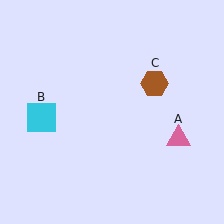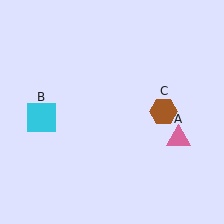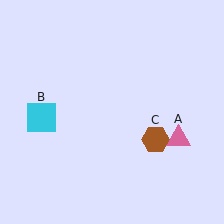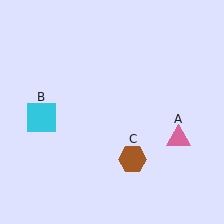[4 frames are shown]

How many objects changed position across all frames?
1 object changed position: brown hexagon (object C).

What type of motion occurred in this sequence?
The brown hexagon (object C) rotated clockwise around the center of the scene.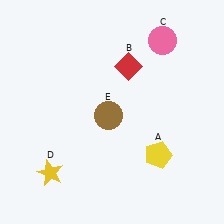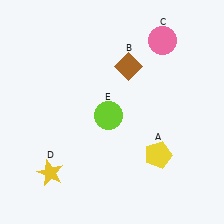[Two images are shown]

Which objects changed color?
B changed from red to brown. E changed from brown to lime.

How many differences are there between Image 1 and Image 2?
There are 2 differences between the two images.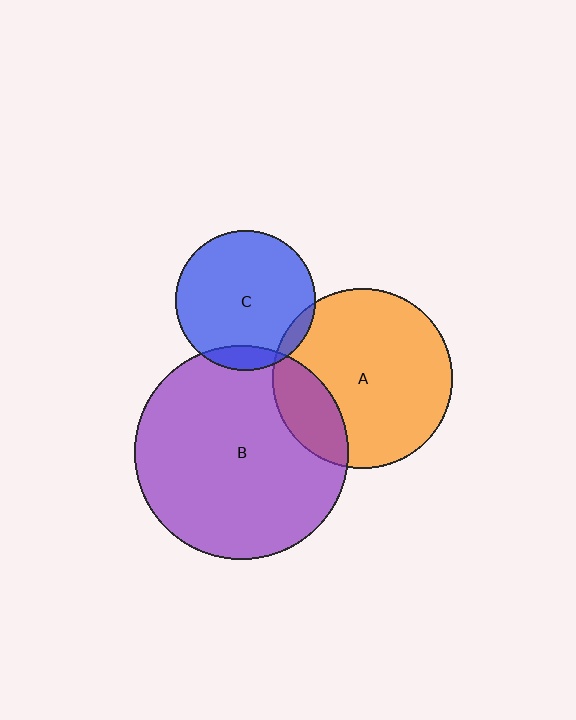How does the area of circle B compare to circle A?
Approximately 1.4 times.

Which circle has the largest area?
Circle B (purple).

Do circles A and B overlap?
Yes.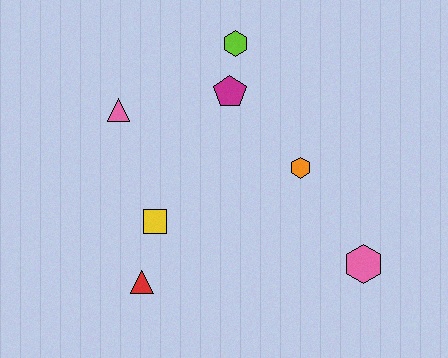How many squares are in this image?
There is 1 square.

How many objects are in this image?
There are 7 objects.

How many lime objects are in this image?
There is 1 lime object.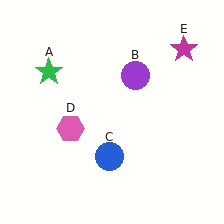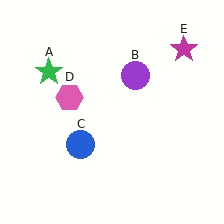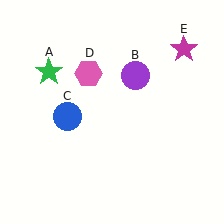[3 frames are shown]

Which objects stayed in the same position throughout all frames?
Green star (object A) and purple circle (object B) and magenta star (object E) remained stationary.